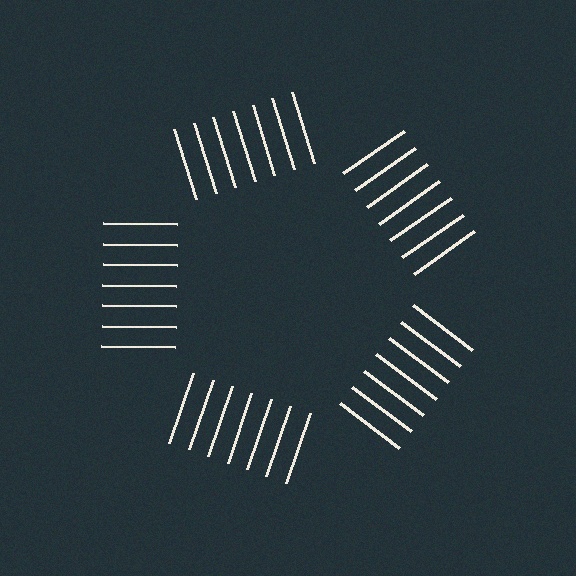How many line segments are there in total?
35 — 7 along each of the 5 edges.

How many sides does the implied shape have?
5 sides — the line-ends trace a pentagon.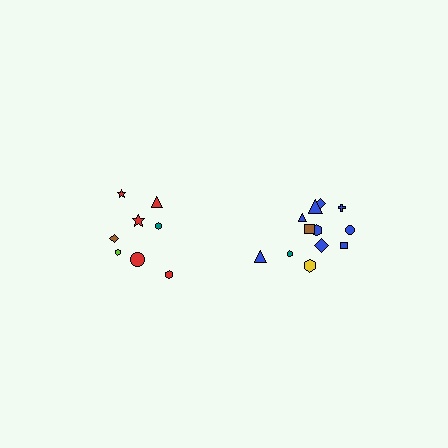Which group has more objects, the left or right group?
The right group.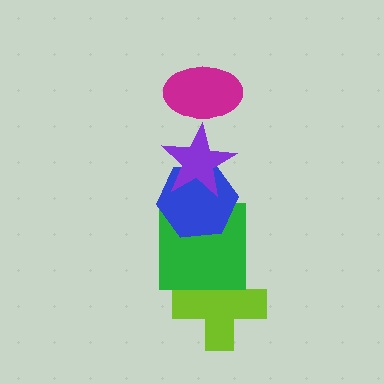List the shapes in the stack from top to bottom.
From top to bottom: the magenta ellipse, the purple star, the blue hexagon, the green square, the lime cross.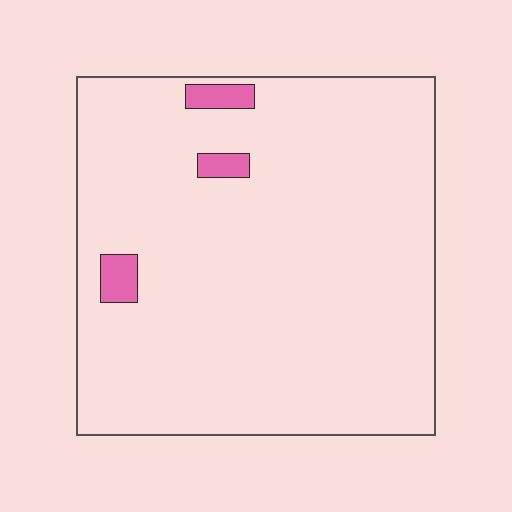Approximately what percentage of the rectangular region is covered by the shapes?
Approximately 5%.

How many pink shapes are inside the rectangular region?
3.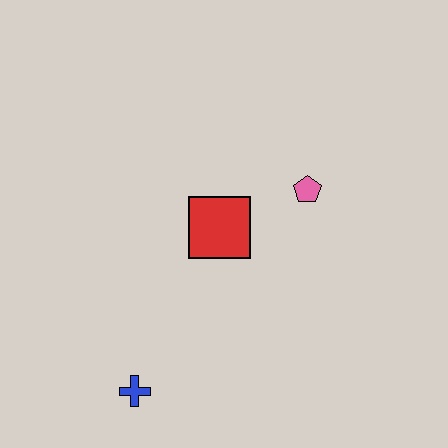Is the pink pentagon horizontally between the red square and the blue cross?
No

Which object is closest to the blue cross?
The red square is closest to the blue cross.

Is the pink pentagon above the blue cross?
Yes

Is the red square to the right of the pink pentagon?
No